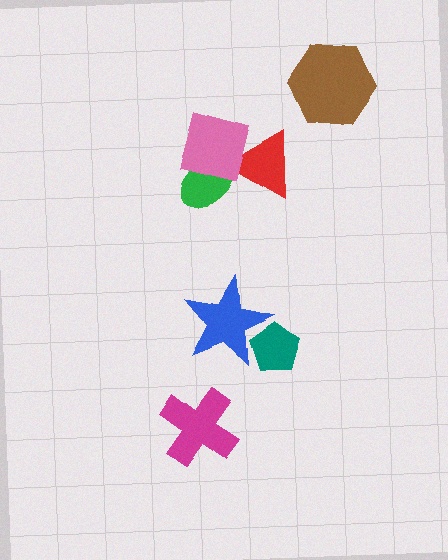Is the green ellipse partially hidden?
Yes, it is partially covered by another shape.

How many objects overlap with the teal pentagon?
1 object overlaps with the teal pentagon.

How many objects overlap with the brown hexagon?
0 objects overlap with the brown hexagon.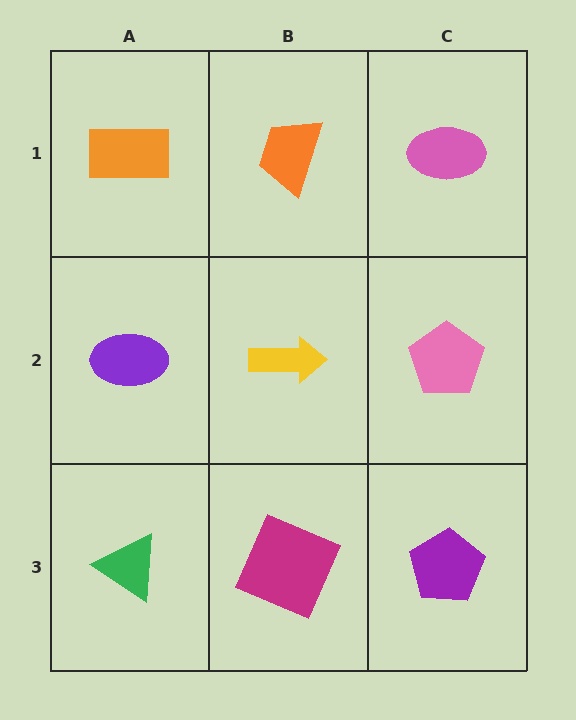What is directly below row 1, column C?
A pink pentagon.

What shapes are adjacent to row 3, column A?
A purple ellipse (row 2, column A), a magenta square (row 3, column B).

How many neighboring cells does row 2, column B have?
4.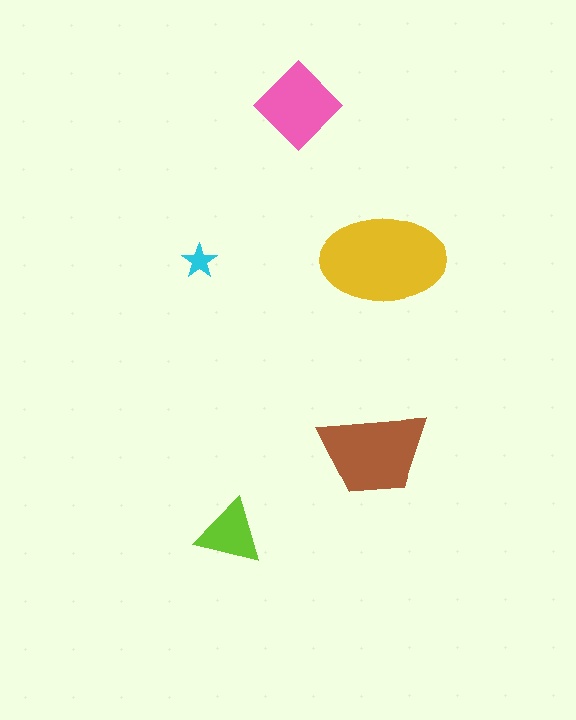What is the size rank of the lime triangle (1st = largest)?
4th.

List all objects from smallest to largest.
The cyan star, the lime triangle, the pink diamond, the brown trapezoid, the yellow ellipse.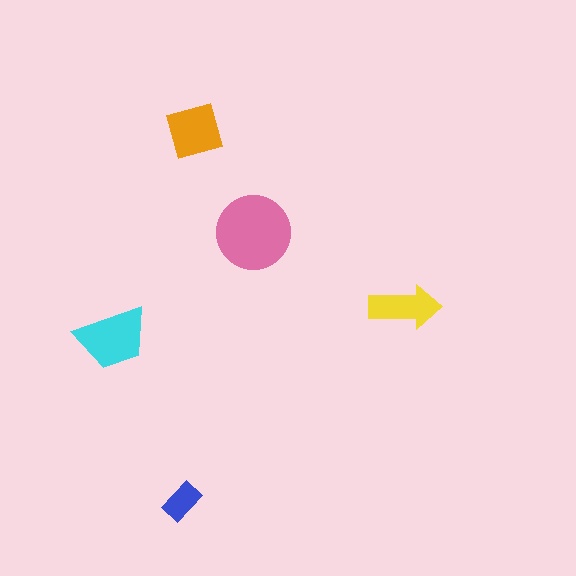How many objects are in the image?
There are 5 objects in the image.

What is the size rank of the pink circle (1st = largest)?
1st.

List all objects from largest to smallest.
The pink circle, the cyan trapezoid, the orange diamond, the yellow arrow, the blue rectangle.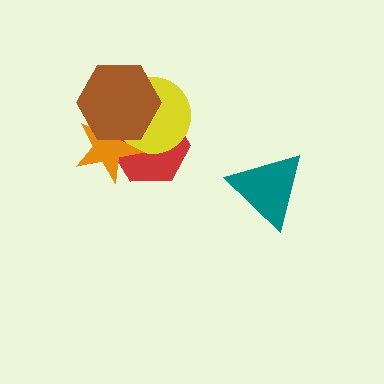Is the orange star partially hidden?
Yes, it is partially covered by another shape.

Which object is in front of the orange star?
The brown hexagon is in front of the orange star.